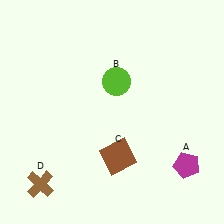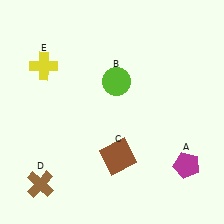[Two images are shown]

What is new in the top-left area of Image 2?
A yellow cross (E) was added in the top-left area of Image 2.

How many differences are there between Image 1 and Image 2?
There is 1 difference between the two images.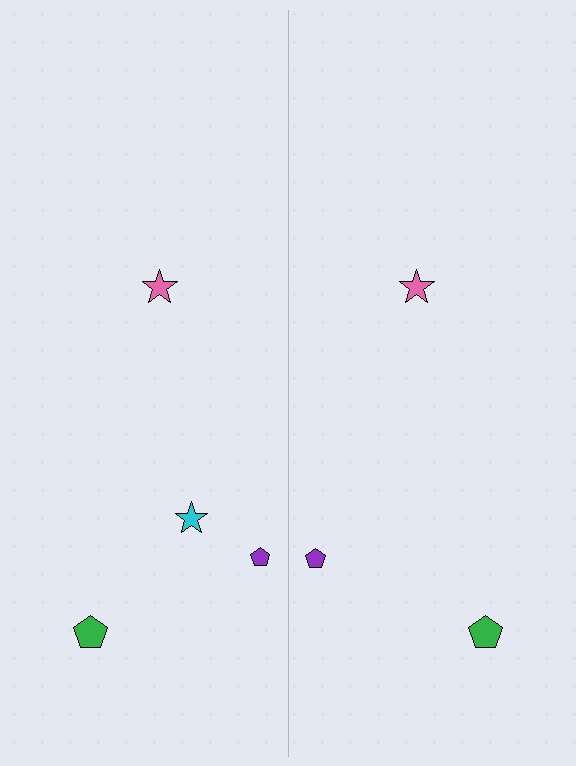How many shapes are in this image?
There are 7 shapes in this image.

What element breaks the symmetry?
A cyan star is missing from the right side.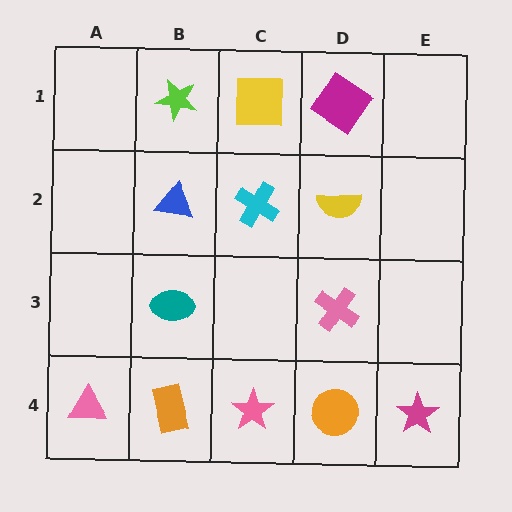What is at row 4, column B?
An orange rectangle.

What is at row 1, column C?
A yellow square.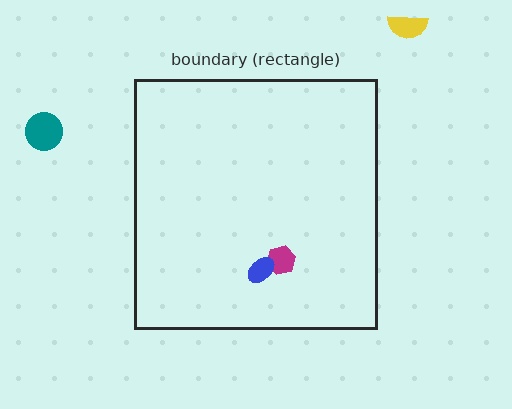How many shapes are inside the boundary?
2 inside, 2 outside.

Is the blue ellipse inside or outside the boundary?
Inside.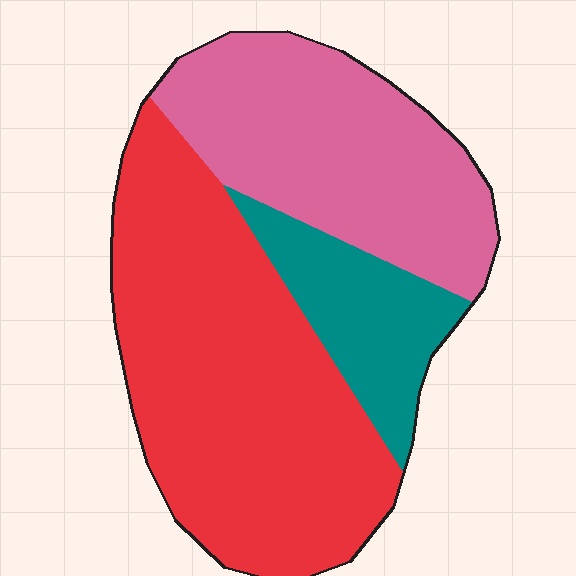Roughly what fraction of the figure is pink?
Pink takes up about one third (1/3) of the figure.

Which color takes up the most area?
Red, at roughly 50%.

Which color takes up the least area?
Teal, at roughly 15%.